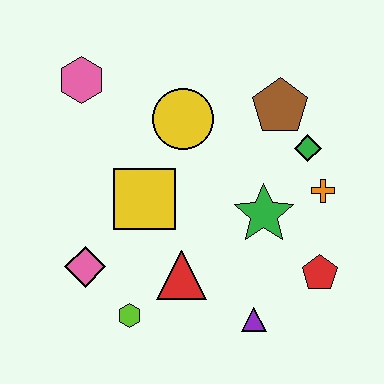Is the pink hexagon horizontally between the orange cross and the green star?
No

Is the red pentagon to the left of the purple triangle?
No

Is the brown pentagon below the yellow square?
No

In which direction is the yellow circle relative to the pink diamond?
The yellow circle is above the pink diamond.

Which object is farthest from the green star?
The pink hexagon is farthest from the green star.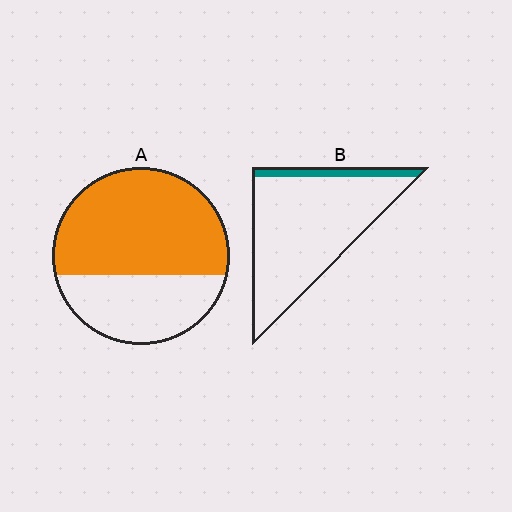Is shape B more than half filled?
No.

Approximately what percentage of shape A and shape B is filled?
A is approximately 65% and B is approximately 10%.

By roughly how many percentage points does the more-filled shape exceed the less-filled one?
By roughly 55 percentage points (A over B).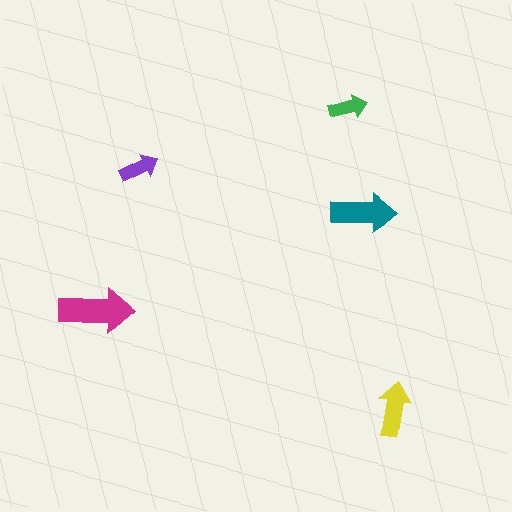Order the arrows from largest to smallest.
the magenta one, the teal one, the yellow one, the purple one, the green one.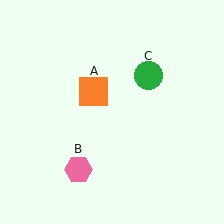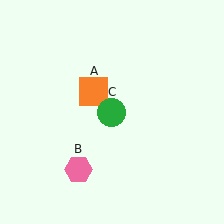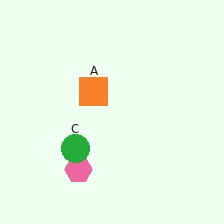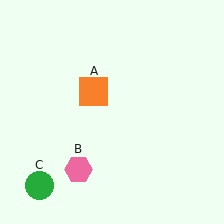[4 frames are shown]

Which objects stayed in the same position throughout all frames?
Orange square (object A) and pink hexagon (object B) remained stationary.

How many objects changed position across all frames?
1 object changed position: green circle (object C).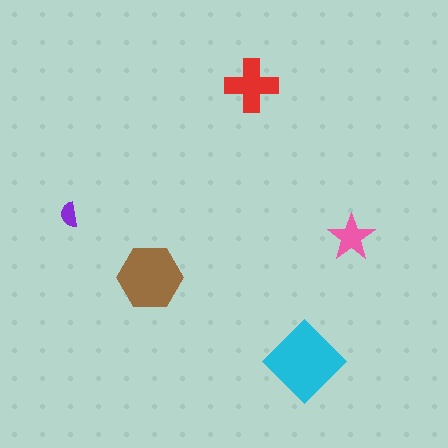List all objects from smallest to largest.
The purple semicircle, the pink star, the red cross, the brown hexagon, the cyan diamond.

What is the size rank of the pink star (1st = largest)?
4th.